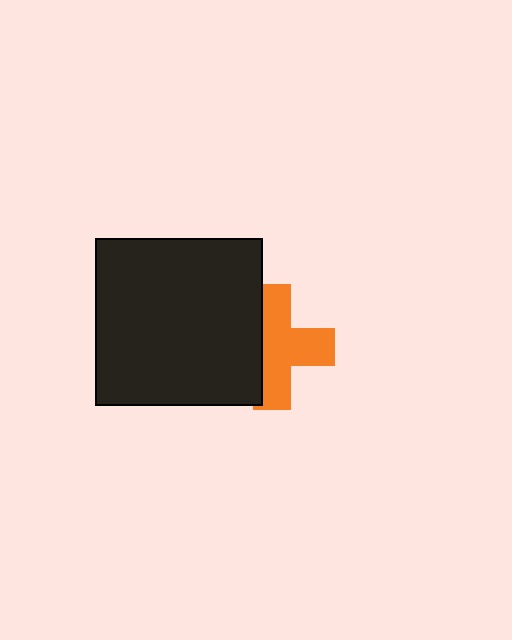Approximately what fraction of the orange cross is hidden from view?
Roughly 36% of the orange cross is hidden behind the black square.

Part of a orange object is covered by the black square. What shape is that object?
It is a cross.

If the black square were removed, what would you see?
You would see the complete orange cross.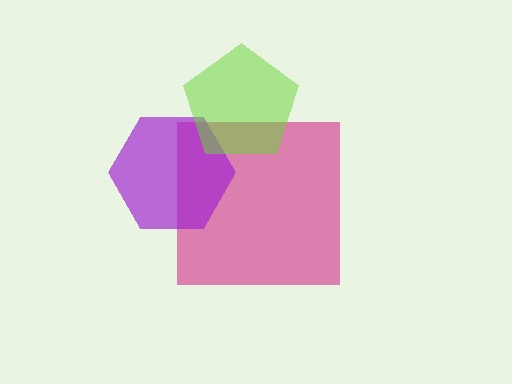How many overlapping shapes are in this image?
There are 3 overlapping shapes in the image.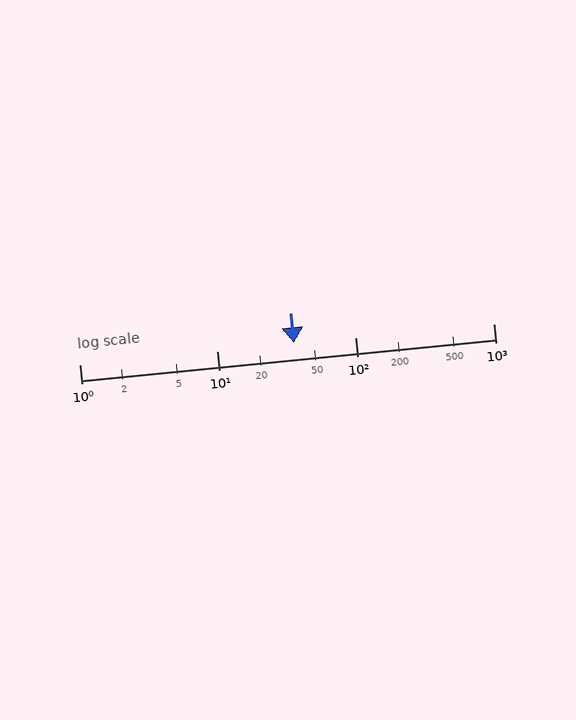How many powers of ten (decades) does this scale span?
The scale spans 3 decades, from 1 to 1000.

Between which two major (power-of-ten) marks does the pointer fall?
The pointer is between 10 and 100.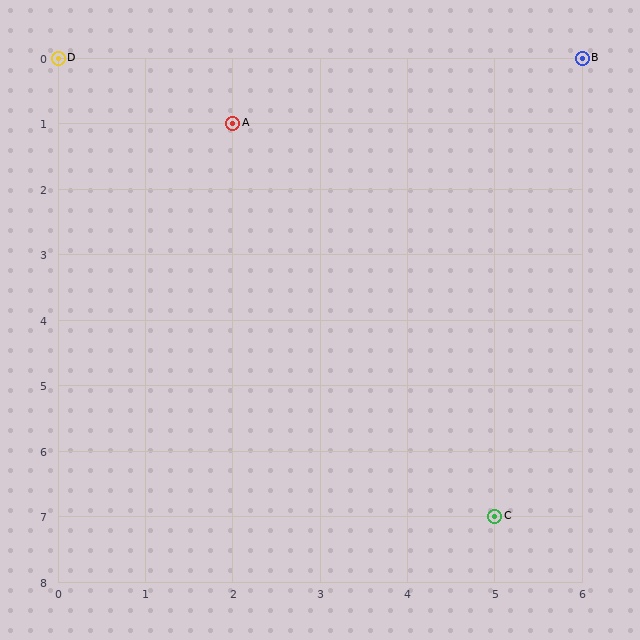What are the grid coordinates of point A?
Point A is at grid coordinates (2, 1).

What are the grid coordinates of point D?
Point D is at grid coordinates (0, 0).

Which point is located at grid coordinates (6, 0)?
Point B is at (6, 0).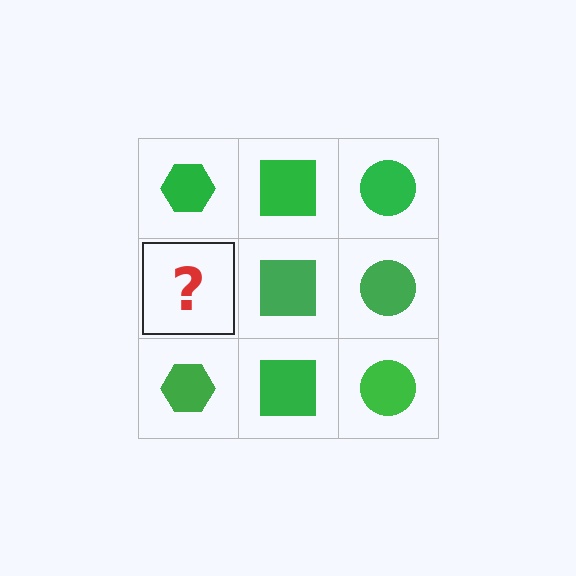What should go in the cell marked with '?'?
The missing cell should contain a green hexagon.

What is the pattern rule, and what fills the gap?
The rule is that each column has a consistent shape. The gap should be filled with a green hexagon.